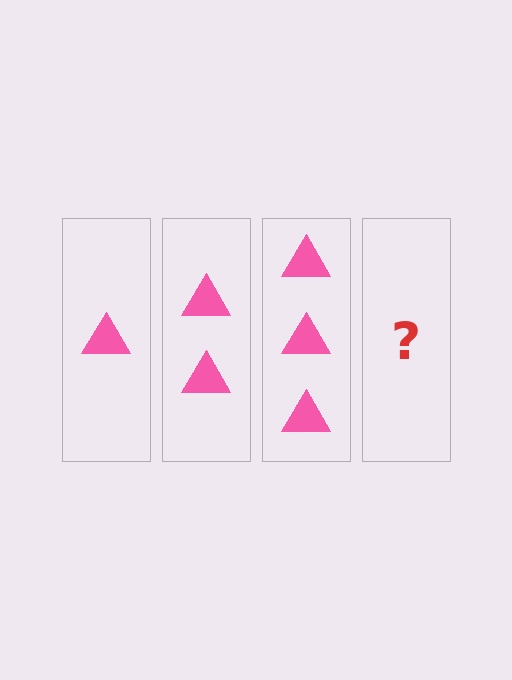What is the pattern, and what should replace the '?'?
The pattern is that each step adds one more triangle. The '?' should be 4 triangles.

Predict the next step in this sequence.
The next step is 4 triangles.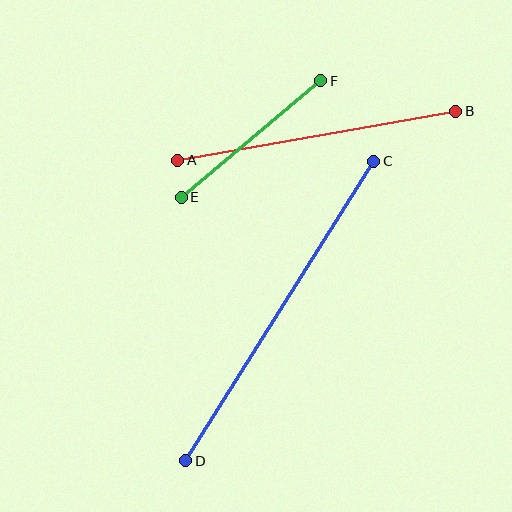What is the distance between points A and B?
The distance is approximately 282 pixels.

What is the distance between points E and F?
The distance is approximately 182 pixels.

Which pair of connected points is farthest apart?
Points C and D are farthest apart.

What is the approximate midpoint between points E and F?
The midpoint is at approximately (251, 139) pixels.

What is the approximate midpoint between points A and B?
The midpoint is at approximately (317, 136) pixels.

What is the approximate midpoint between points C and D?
The midpoint is at approximately (280, 311) pixels.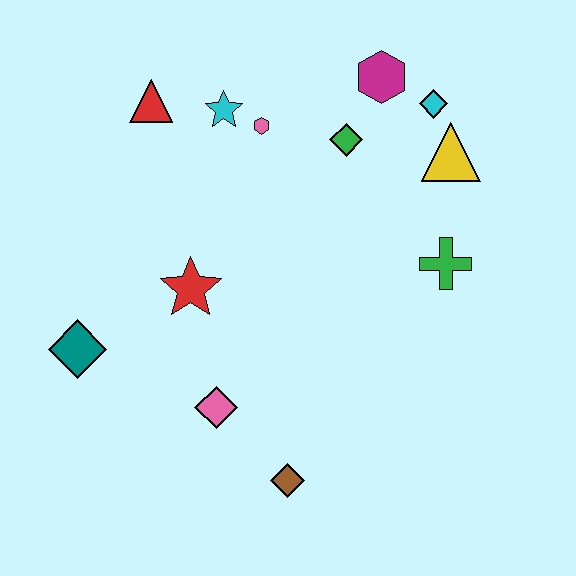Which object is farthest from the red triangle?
The brown diamond is farthest from the red triangle.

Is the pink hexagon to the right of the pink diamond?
Yes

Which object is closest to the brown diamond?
The pink diamond is closest to the brown diamond.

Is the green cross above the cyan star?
No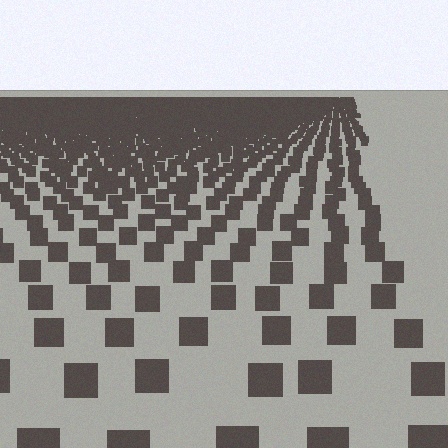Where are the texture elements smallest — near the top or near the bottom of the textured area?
Near the top.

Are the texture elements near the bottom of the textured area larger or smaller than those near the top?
Larger. Near the bottom, elements are closer to the viewer and appear at a bigger on-screen size.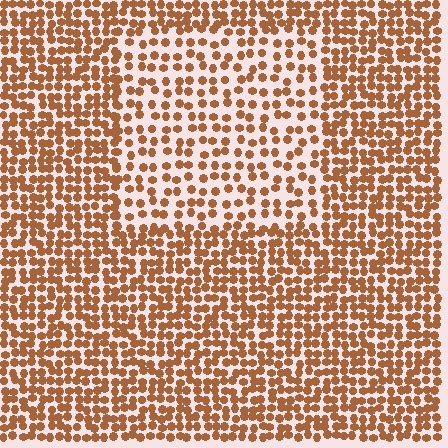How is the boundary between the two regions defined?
The boundary is defined by a change in element density (approximately 1.8x ratio). All elements are the same color, size, and shape.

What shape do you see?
I see a rectangle.